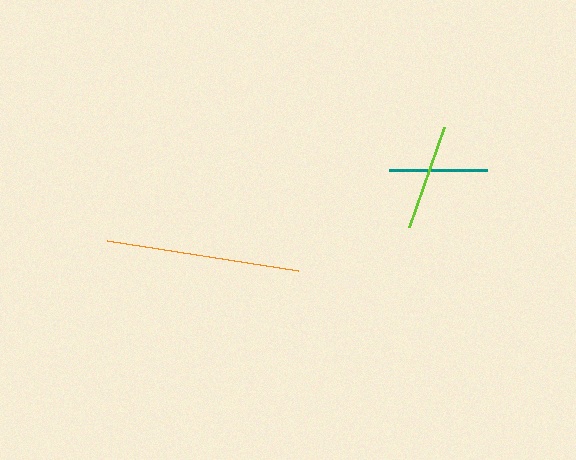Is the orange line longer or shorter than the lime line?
The orange line is longer than the lime line.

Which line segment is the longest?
The orange line is the longest at approximately 193 pixels.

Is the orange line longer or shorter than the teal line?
The orange line is longer than the teal line.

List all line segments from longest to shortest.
From longest to shortest: orange, lime, teal.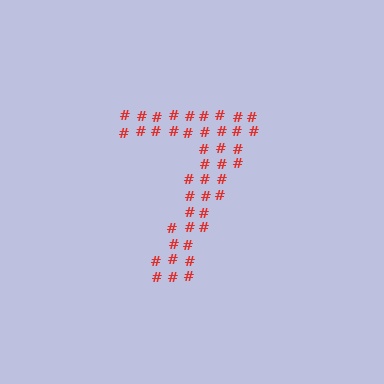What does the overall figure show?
The overall figure shows the digit 7.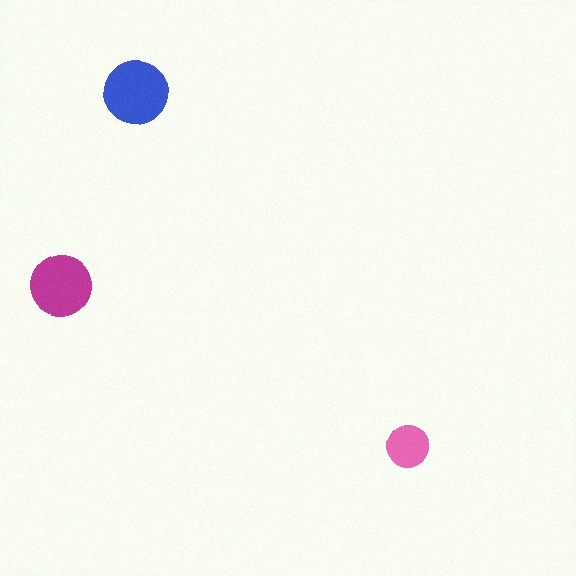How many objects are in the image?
There are 3 objects in the image.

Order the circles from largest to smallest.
the blue one, the magenta one, the pink one.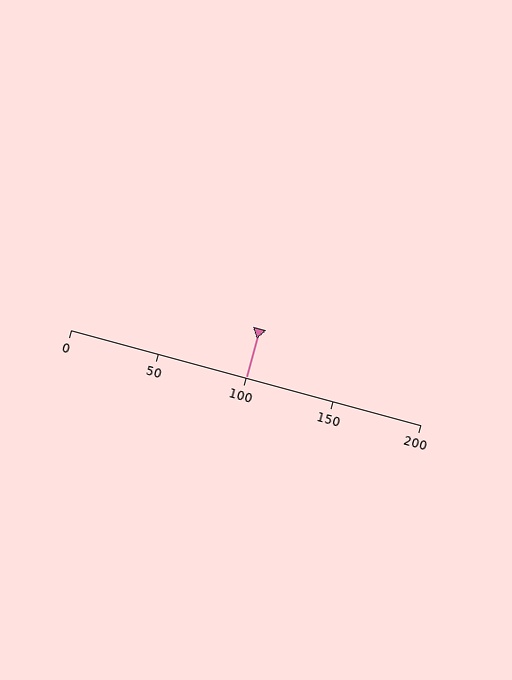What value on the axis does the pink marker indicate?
The marker indicates approximately 100.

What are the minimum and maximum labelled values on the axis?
The axis runs from 0 to 200.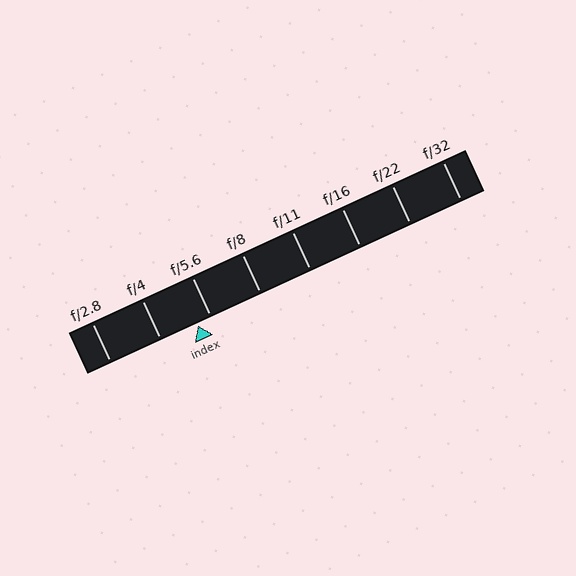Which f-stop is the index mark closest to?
The index mark is closest to f/5.6.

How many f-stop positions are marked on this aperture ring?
There are 8 f-stop positions marked.